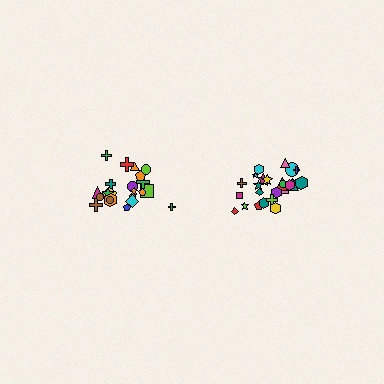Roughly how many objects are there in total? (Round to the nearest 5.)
Roughly 45 objects in total.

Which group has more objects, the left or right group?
The right group.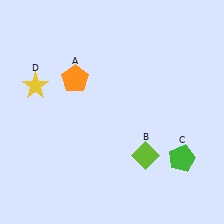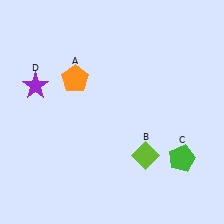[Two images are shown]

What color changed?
The star (D) changed from yellow in Image 1 to purple in Image 2.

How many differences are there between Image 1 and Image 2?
There is 1 difference between the two images.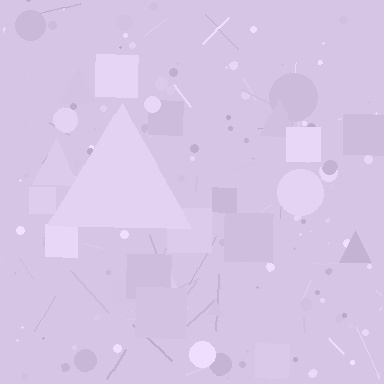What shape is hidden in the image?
A triangle is hidden in the image.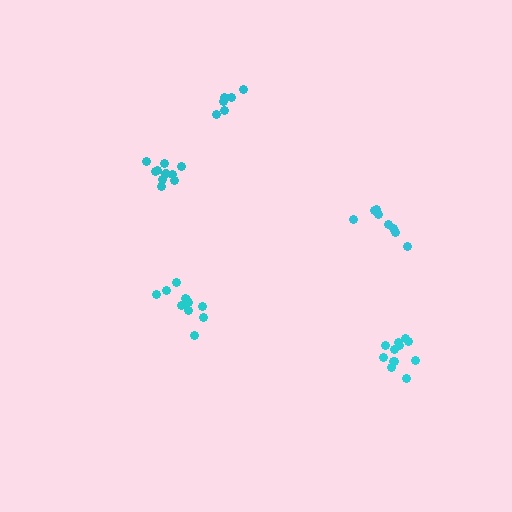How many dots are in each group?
Group 1: 10 dots, Group 2: 12 dots, Group 3: 12 dots, Group 4: 8 dots, Group 5: 6 dots (48 total).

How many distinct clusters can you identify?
There are 5 distinct clusters.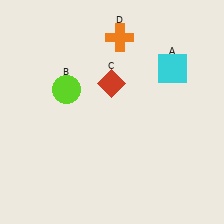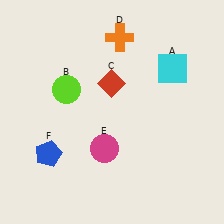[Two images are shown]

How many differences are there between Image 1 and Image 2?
There are 2 differences between the two images.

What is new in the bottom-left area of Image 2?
A blue pentagon (F) was added in the bottom-left area of Image 2.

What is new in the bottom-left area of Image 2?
A magenta circle (E) was added in the bottom-left area of Image 2.